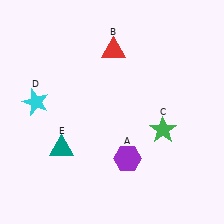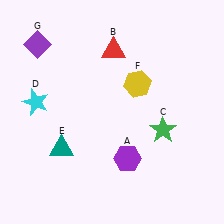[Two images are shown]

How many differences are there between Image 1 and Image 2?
There are 2 differences between the two images.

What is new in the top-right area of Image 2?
A yellow hexagon (F) was added in the top-right area of Image 2.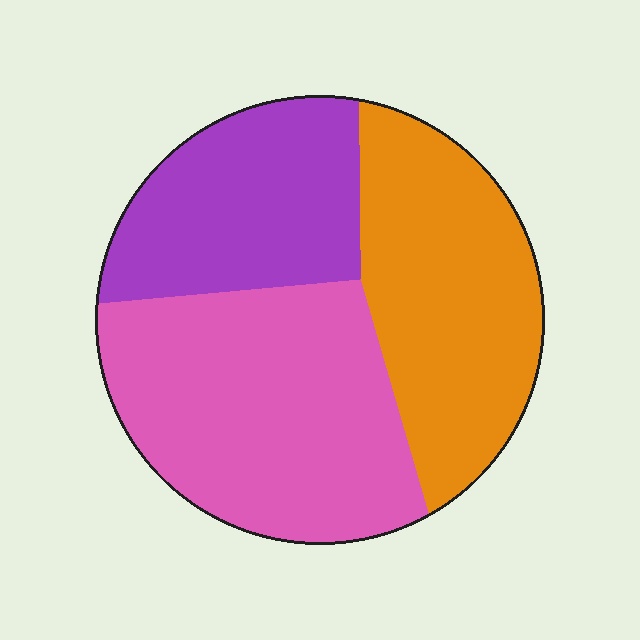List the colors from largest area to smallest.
From largest to smallest: pink, orange, purple.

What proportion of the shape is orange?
Orange takes up about one third (1/3) of the shape.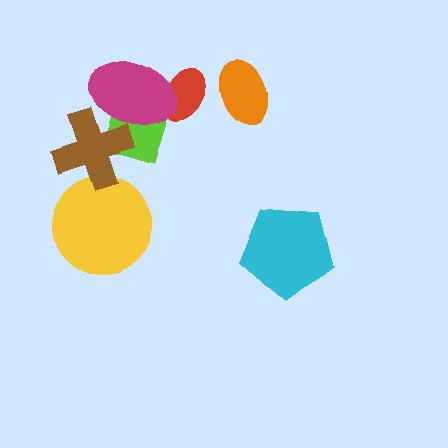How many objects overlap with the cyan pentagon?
0 objects overlap with the cyan pentagon.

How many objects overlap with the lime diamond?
2 objects overlap with the lime diamond.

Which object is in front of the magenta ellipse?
The brown cross is in front of the magenta ellipse.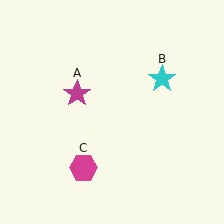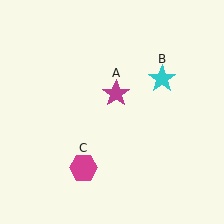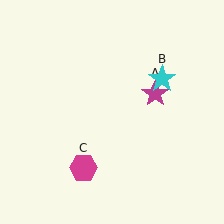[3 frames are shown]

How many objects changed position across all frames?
1 object changed position: magenta star (object A).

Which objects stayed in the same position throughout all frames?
Cyan star (object B) and magenta hexagon (object C) remained stationary.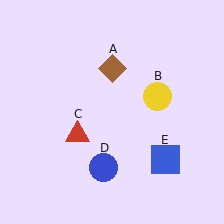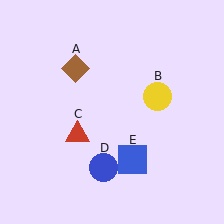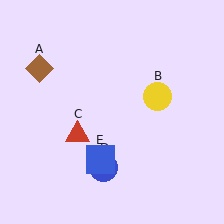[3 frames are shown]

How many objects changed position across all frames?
2 objects changed position: brown diamond (object A), blue square (object E).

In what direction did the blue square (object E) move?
The blue square (object E) moved left.